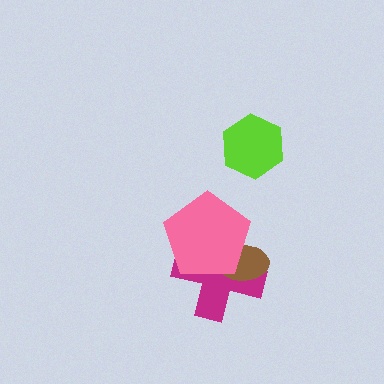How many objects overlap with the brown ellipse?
2 objects overlap with the brown ellipse.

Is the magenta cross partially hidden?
Yes, it is partially covered by another shape.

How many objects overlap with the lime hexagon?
0 objects overlap with the lime hexagon.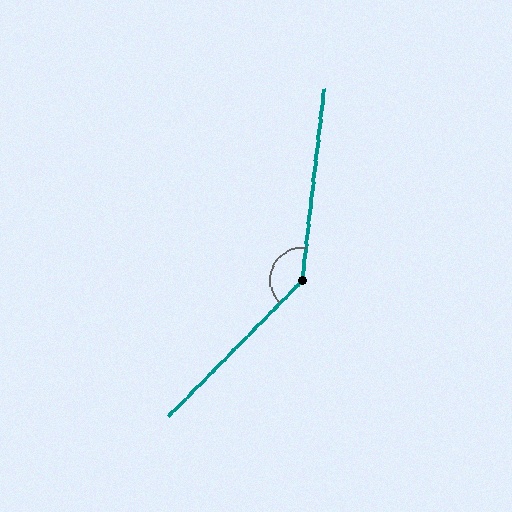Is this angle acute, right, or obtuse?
It is obtuse.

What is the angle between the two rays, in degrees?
Approximately 142 degrees.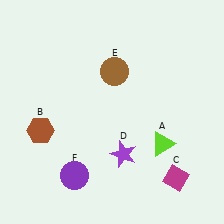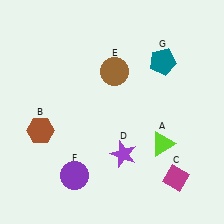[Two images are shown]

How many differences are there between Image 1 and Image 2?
There is 1 difference between the two images.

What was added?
A teal pentagon (G) was added in Image 2.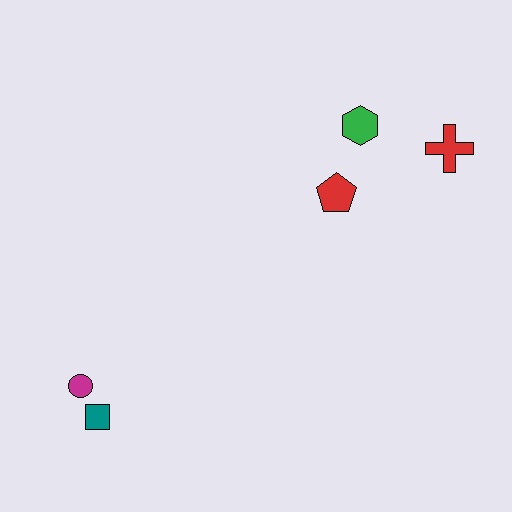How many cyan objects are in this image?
There are no cyan objects.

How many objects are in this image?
There are 5 objects.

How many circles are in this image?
There is 1 circle.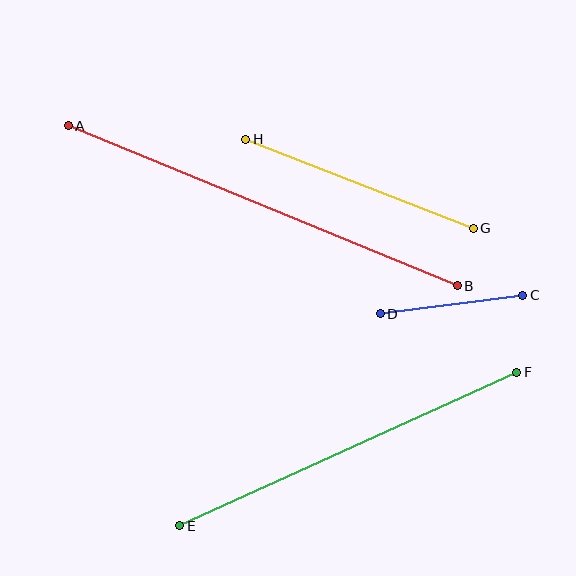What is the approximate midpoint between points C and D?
The midpoint is at approximately (452, 305) pixels.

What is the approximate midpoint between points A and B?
The midpoint is at approximately (263, 206) pixels.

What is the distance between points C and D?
The distance is approximately 144 pixels.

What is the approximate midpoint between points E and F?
The midpoint is at approximately (348, 449) pixels.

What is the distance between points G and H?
The distance is approximately 244 pixels.